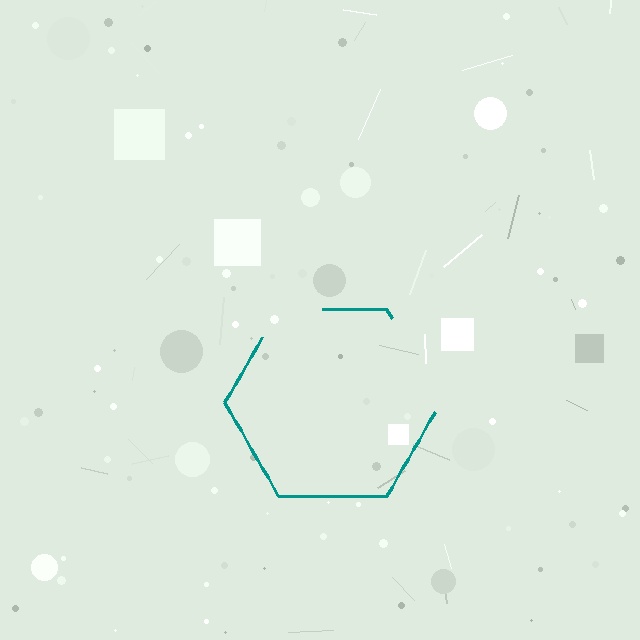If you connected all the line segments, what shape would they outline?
They would outline a hexagon.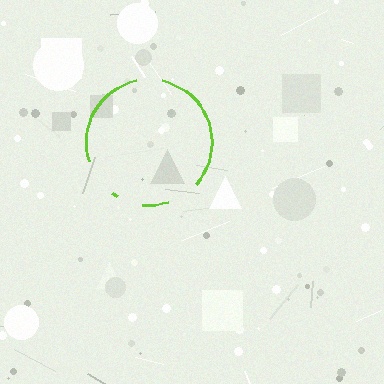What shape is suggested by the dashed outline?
The dashed outline suggests a circle.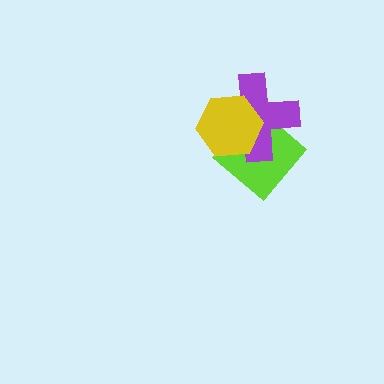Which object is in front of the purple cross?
The yellow hexagon is in front of the purple cross.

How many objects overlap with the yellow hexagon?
2 objects overlap with the yellow hexagon.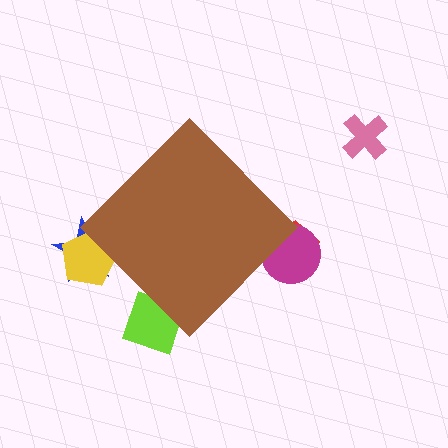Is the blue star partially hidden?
Yes, the blue star is partially hidden behind the brown diamond.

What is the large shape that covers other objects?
A brown diamond.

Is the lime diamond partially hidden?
Yes, the lime diamond is partially hidden behind the brown diamond.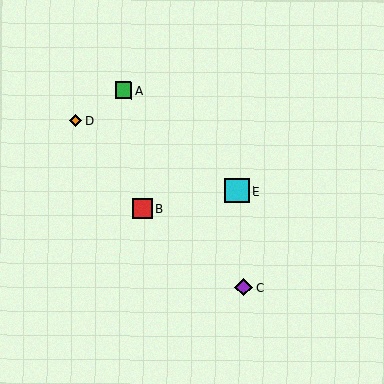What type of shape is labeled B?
Shape B is a red square.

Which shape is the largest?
The cyan square (labeled E) is the largest.